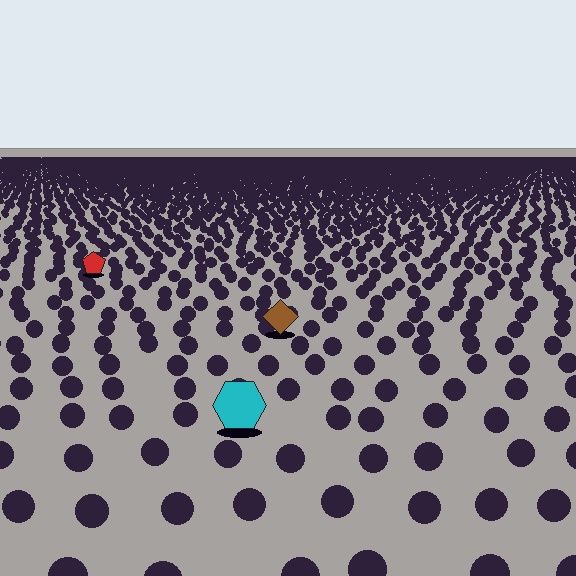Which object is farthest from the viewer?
The red pentagon is farthest from the viewer. It appears smaller and the ground texture around it is denser.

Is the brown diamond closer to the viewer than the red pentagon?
Yes. The brown diamond is closer — you can tell from the texture gradient: the ground texture is coarser near it.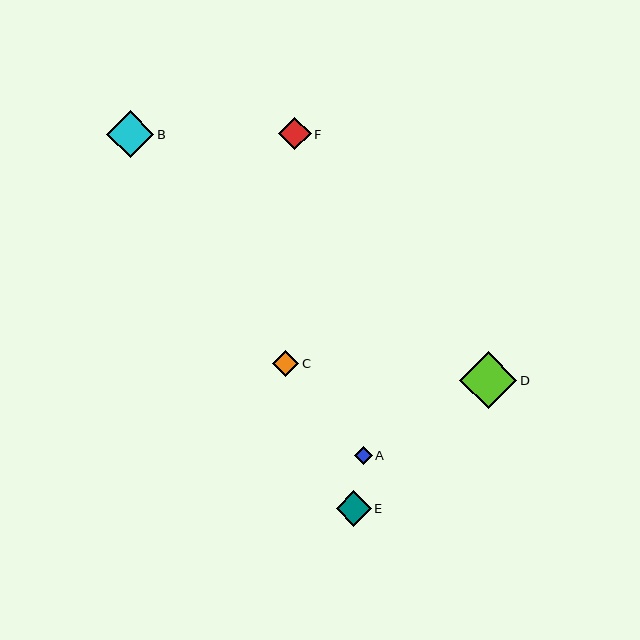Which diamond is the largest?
Diamond D is the largest with a size of approximately 57 pixels.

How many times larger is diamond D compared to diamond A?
Diamond D is approximately 3.3 times the size of diamond A.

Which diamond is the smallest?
Diamond A is the smallest with a size of approximately 18 pixels.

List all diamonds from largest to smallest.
From largest to smallest: D, B, E, F, C, A.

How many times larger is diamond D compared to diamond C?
Diamond D is approximately 2.2 times the size of diamond C.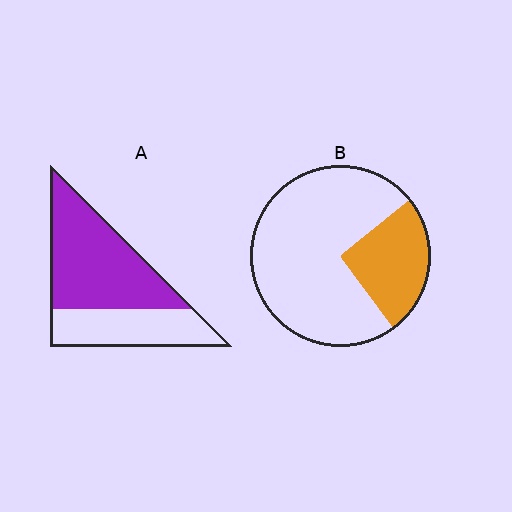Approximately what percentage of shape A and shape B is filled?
A is approximately 65% and B is approximately 25%.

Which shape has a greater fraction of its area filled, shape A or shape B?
Shape A.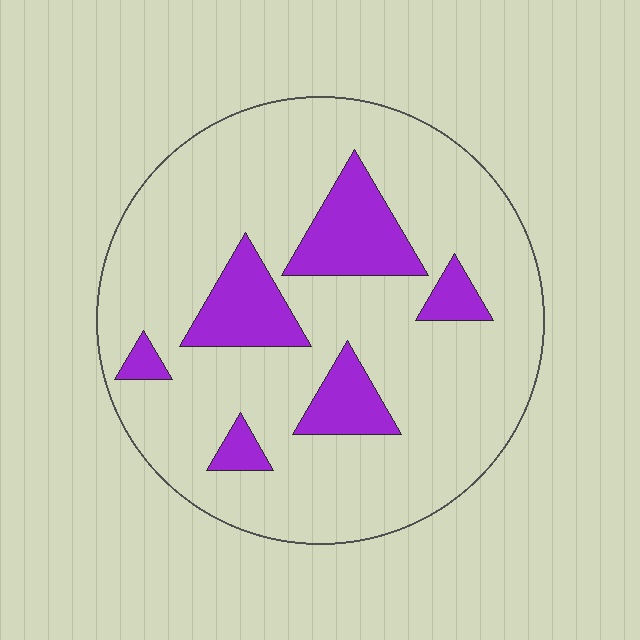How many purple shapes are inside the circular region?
6.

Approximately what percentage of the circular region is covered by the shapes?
Approximately 20%.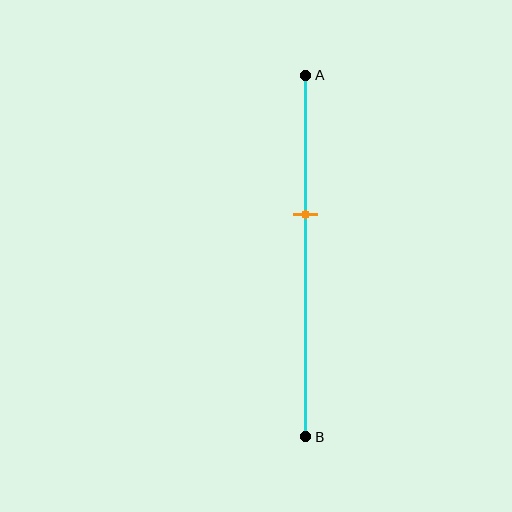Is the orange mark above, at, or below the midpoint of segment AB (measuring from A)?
The orange mark is above the midpoint of segment AB.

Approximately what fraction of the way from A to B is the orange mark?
The orange mark is approximately 40% of the way from A to B.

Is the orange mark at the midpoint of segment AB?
No, the mark is at about 40% from A, not at the 50% midpoint.